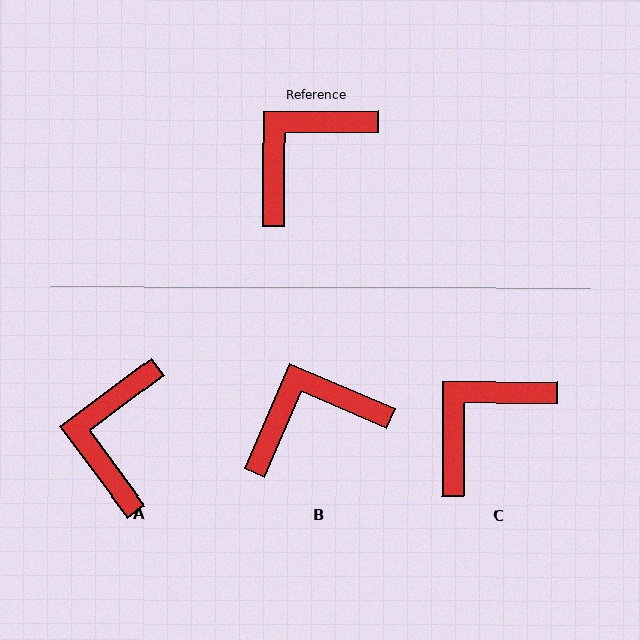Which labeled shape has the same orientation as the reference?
C.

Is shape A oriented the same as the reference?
No, it is off by about 36 degrees.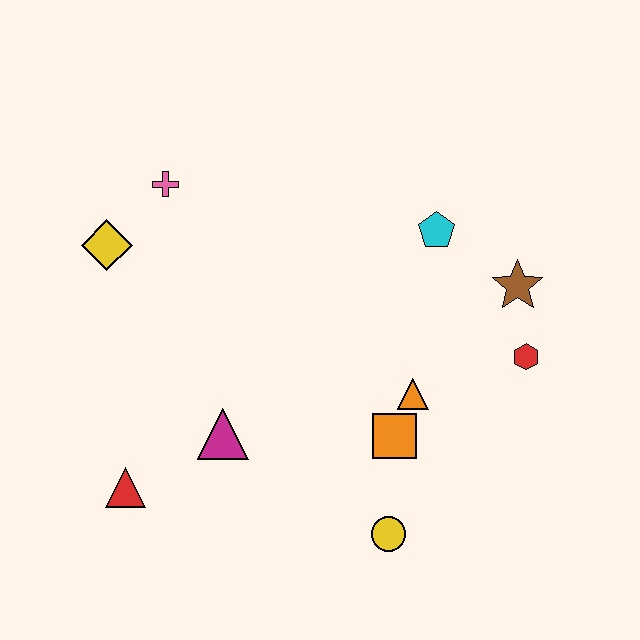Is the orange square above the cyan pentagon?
No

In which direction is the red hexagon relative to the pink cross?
The red hexagon is to the right of the pink cross.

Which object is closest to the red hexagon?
The brown star is closest to the red hexagon.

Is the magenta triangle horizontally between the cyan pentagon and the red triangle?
Yes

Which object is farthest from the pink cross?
The yellow circle is farthest from the pink cross.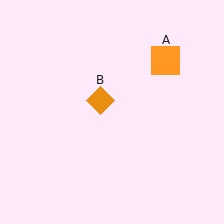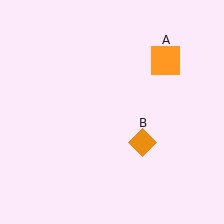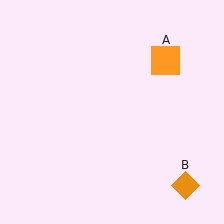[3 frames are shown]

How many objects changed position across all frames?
1 object changed position: orange diamond (object B).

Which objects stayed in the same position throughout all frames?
Orange square (object A) remained stationary.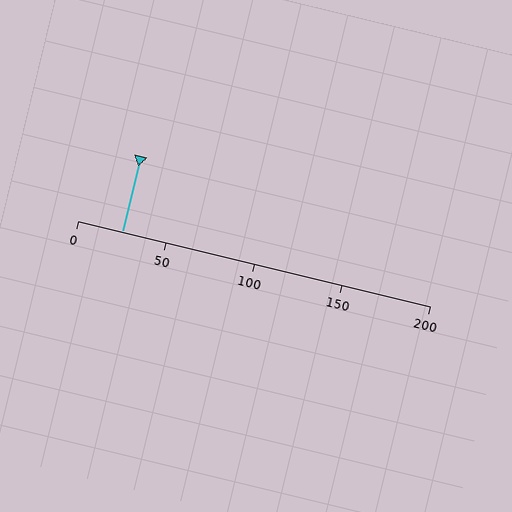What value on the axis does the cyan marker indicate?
The marker indicates approximately 25.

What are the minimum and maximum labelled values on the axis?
The axis runs from 0 to 200.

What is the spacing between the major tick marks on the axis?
The major ticks are spaced 50 apart.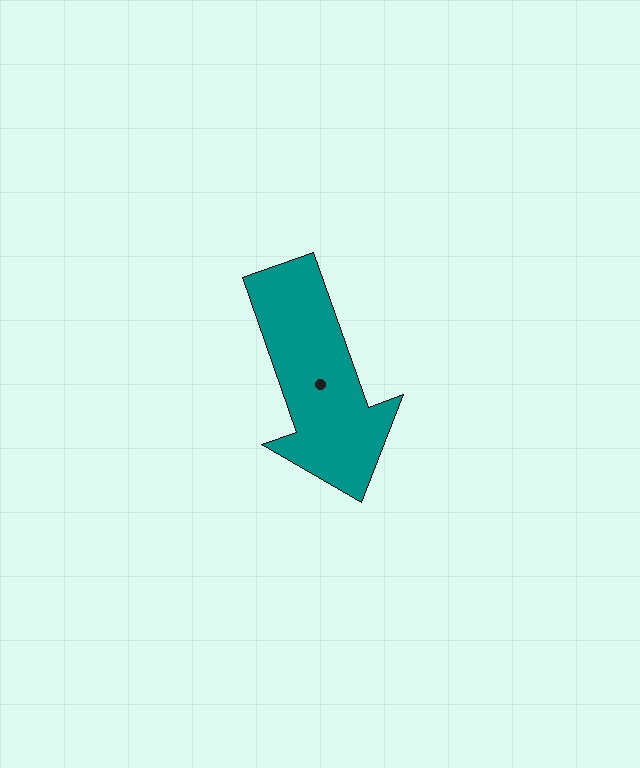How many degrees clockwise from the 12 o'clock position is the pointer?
Approximately 161 degrees.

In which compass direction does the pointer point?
South.